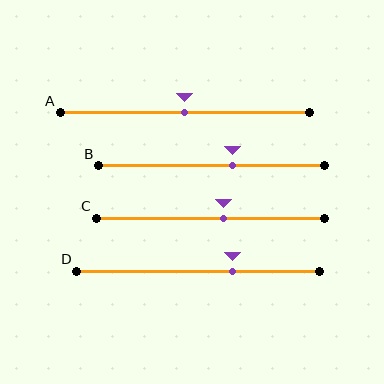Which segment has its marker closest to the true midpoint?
Segment A has its marker closest to the true midpoint.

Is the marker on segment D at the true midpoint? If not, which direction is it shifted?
No, the marker on segment D is shifted to the right by about 14% of the segment length.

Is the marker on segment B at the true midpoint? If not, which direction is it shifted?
No, the marker on segment B is shifted to the right by about 10% of the segment length.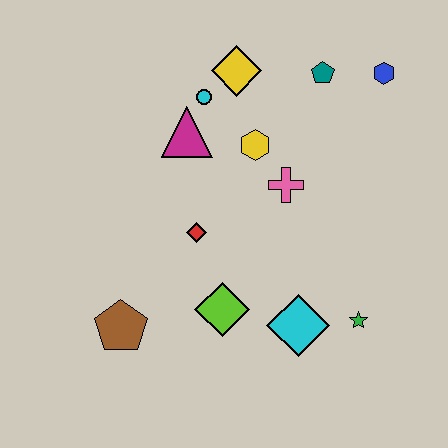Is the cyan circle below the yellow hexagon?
No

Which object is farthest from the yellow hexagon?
The brown pentagon is farthest from the yellow hexagon.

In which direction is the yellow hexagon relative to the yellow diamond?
The yellow hexagon is below the yellow diamond.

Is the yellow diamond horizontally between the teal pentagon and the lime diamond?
Yes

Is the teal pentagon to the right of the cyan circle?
Yes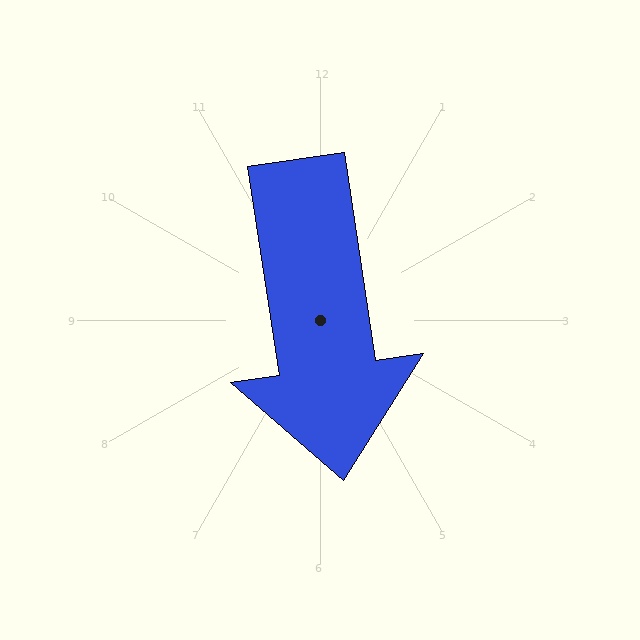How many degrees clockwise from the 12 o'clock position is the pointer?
Approximately 172 degrees.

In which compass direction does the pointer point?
South.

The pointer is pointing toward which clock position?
Roughly 6 o'clock.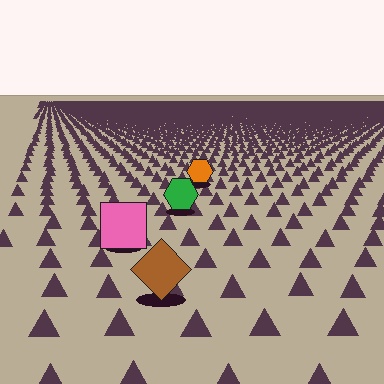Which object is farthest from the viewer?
The orange hexagon is farthest from the viewer. It appears smaller and the ground texture around it is denser.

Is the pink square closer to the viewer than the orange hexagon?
Yes. The pink square is closer — you can tell from the texture gradient: the ground texture is coarser near it.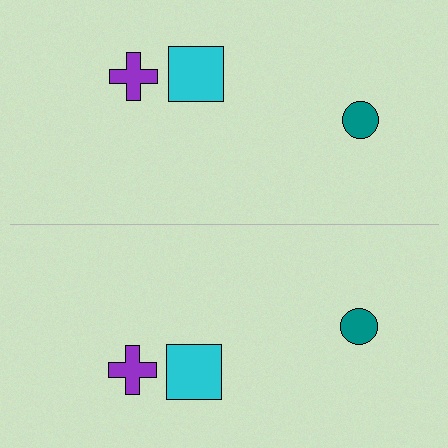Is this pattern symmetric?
Yes, this pattern has bilateral (reflection) symmetry.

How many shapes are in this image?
There are 6 shapes in this image.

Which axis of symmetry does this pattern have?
The pattern has a horizontal axis of symmetry running through the center of the image.